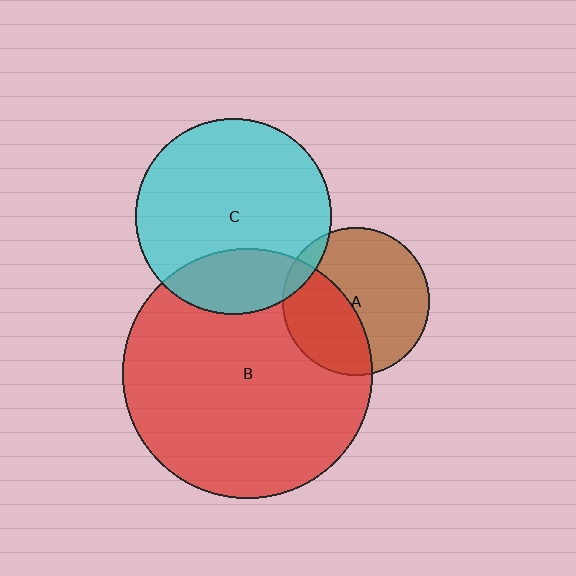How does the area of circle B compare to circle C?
Approximately 1.6 times.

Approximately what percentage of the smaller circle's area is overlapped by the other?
Approximately 10%.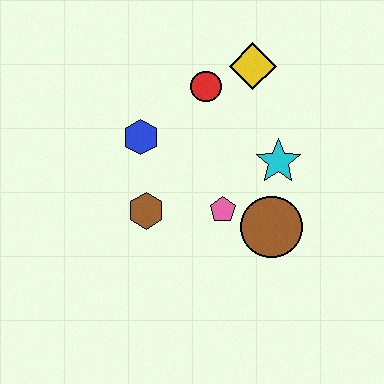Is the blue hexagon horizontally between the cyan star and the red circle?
No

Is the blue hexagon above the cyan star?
Yes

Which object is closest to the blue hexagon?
The brown hexagon is closest to the blue hexagon.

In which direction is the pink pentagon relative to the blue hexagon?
The pink pentagon is to the right of the blue hexagon.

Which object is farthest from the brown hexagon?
The yellow diamond is farthest from the brown hexagon.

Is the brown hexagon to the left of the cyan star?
Yes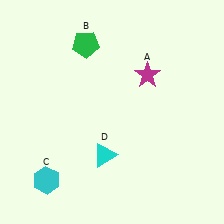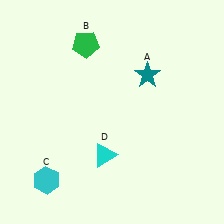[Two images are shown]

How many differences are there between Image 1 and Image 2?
There is 1 difference between the two images.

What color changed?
The star (A) changed from magenta in Image 1 to teal in Image 2.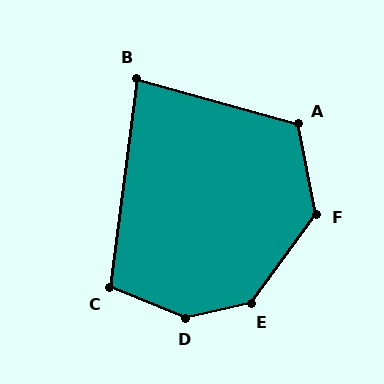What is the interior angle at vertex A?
Approximately 117 degrees (obtuse).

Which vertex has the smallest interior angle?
B, at approximately 82 degrees.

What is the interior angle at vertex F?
Approximately 133 degrees (obtuse).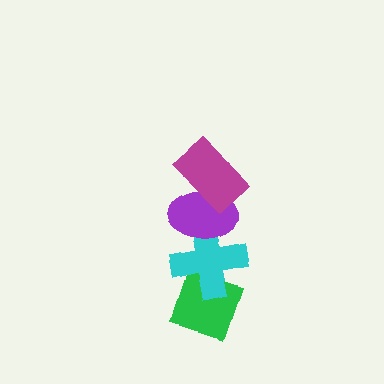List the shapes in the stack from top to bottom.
From top to bottom: the magenta rectangle, the purple ellipse, the cyan cross, the green diamond.